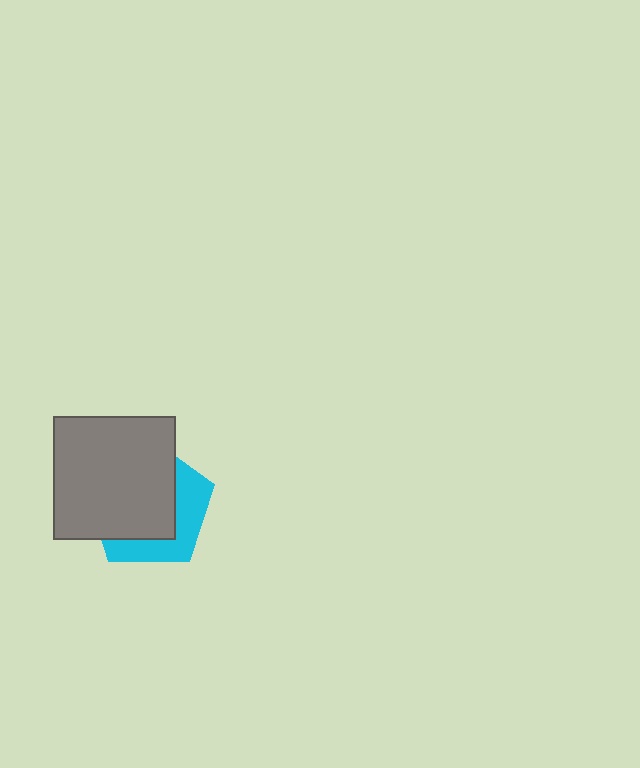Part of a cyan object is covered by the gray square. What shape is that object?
It is a pentagon.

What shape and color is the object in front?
The object in front is a gray square.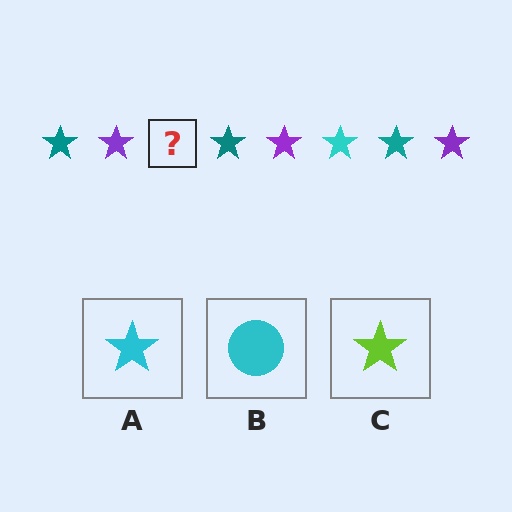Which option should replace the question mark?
Option A.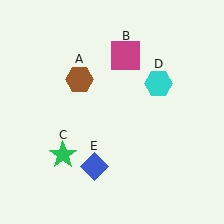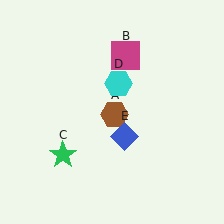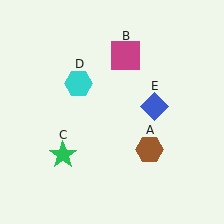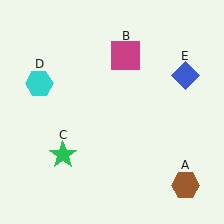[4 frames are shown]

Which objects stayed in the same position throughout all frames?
Magenta square (object B) and green star (object C) remained stationary.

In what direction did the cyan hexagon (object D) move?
The cyan hexagon (object D) moved left.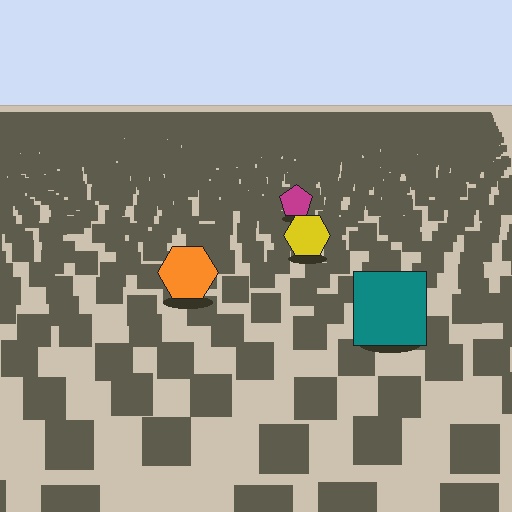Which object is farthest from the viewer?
The magenta pentagon is farthest from the viewer. It appears smaller and the ground texture around it is denser.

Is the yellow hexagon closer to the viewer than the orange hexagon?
No. The orange hexagon is closer — you can tell from the texture gradient: the ground texture is coarser near it.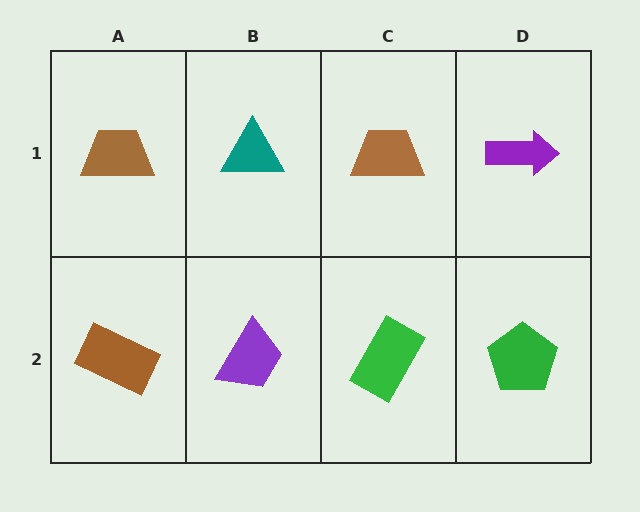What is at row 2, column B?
A purple trapezoid.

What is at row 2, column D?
A green pentagon.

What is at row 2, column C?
A green rectangle.